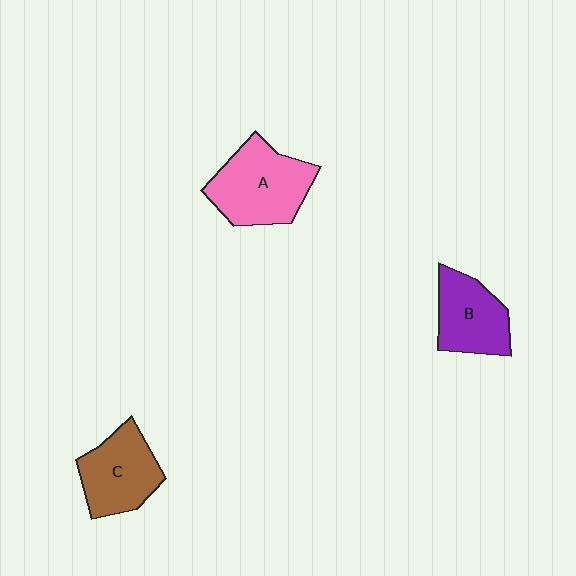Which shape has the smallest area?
Shape B (purple).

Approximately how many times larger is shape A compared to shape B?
Approximately 1.3 times.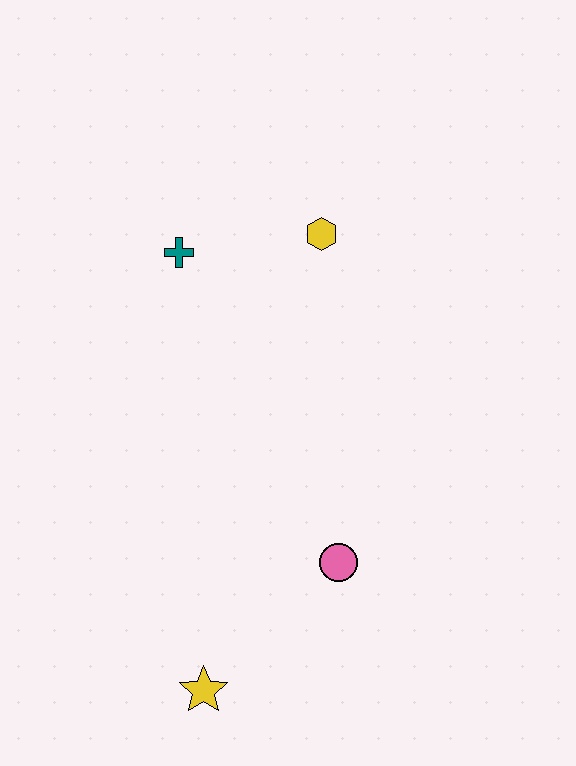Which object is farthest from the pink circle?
The teal cross is farthest from the pink circle.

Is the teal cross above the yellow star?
Yes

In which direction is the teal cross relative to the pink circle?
The teal cross is above the pink circle.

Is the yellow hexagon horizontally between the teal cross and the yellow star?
No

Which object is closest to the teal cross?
The yellow hexagon is closest to the teal cross.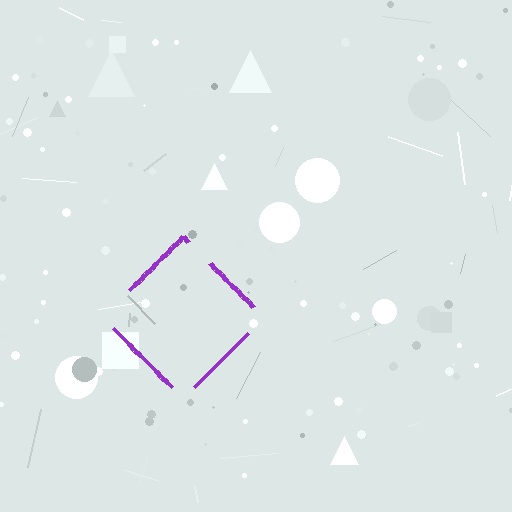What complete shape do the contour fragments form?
The contour fragments form a diamond.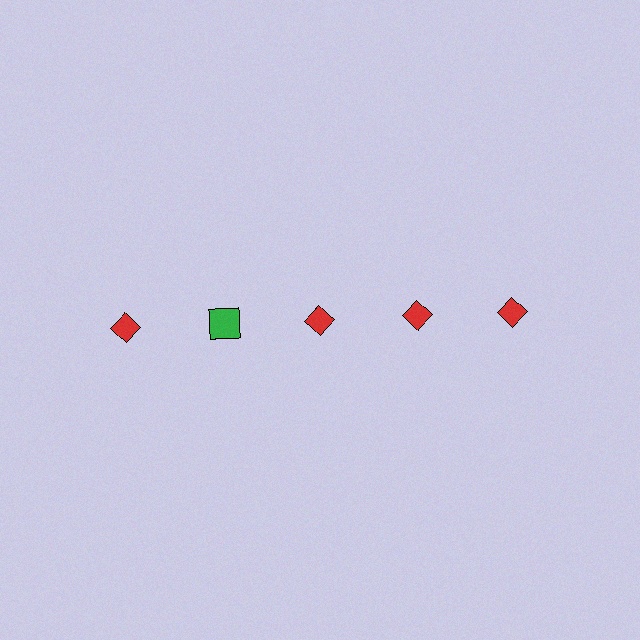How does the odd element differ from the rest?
It differs in both color (green instead of red) and shape (square instead of diamond).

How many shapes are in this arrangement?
There are 5 shapes arranged in a grid pattern.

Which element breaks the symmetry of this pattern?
The green square in the top row, second from left column breaks the symmetry. All other shapes are red diamonds.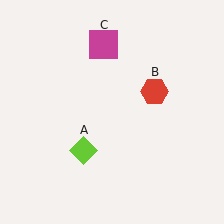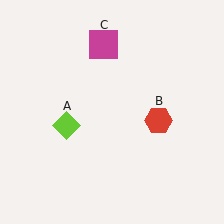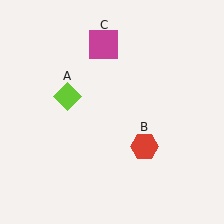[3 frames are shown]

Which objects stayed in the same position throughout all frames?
Magenta square (object C) remained stationary.